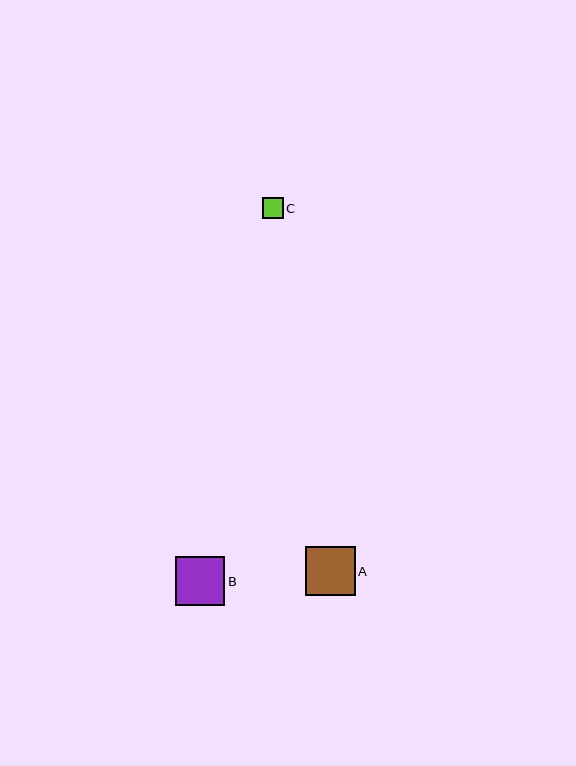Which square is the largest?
Square A is the largest with a size of approximately 49 pixels.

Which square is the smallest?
Square C is the smallest with a size of approximately 21 pixels.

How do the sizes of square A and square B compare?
Square A and square B are approximately the same size.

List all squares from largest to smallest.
From largest to smallest: A, B, C.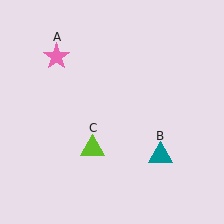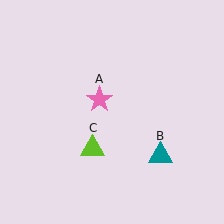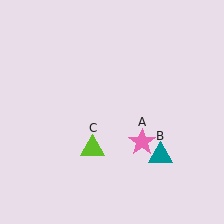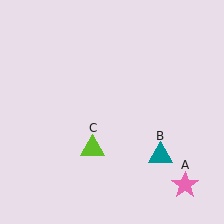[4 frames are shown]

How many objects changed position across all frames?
1 object changed position: pink star (object A).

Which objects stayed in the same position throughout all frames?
Teal triangle (object B) and lime triangle (object C) remained stationary.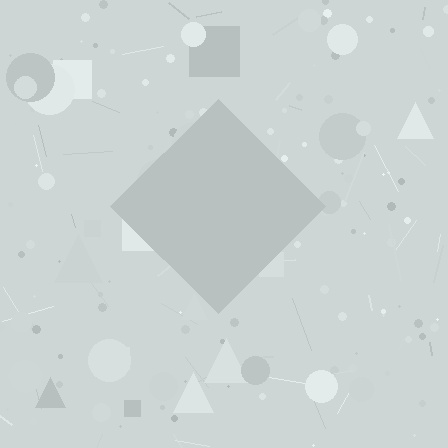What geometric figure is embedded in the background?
A diamond is embedded in the background.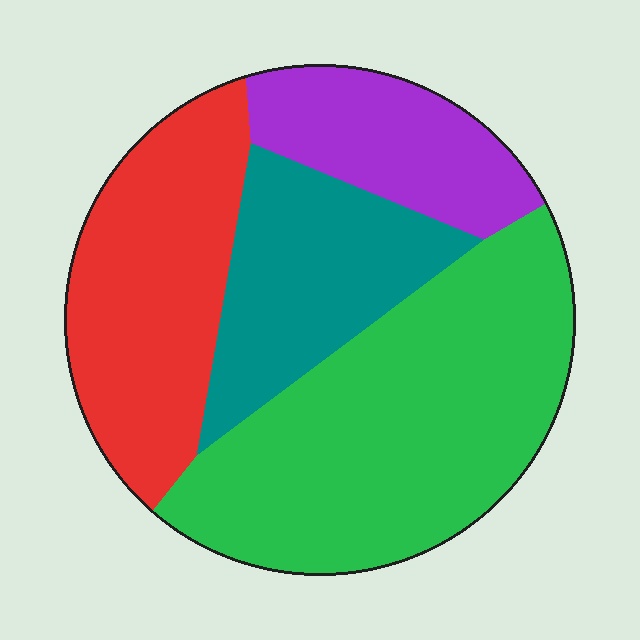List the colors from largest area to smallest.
From largest to smallest: green, red, teal, purple.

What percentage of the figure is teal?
Teal covers roughly 20% of the figure.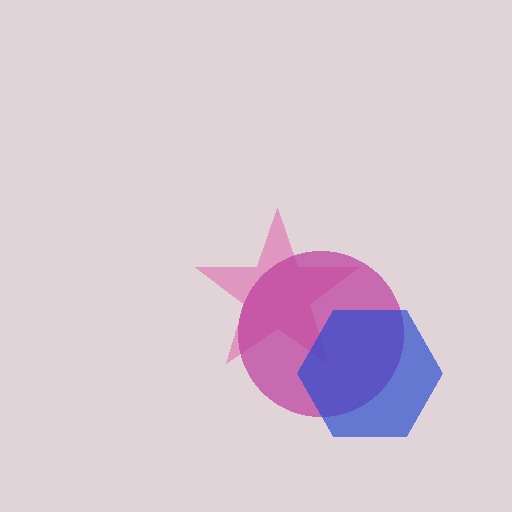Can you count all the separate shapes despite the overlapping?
Yes, there are 3 separate shapes.